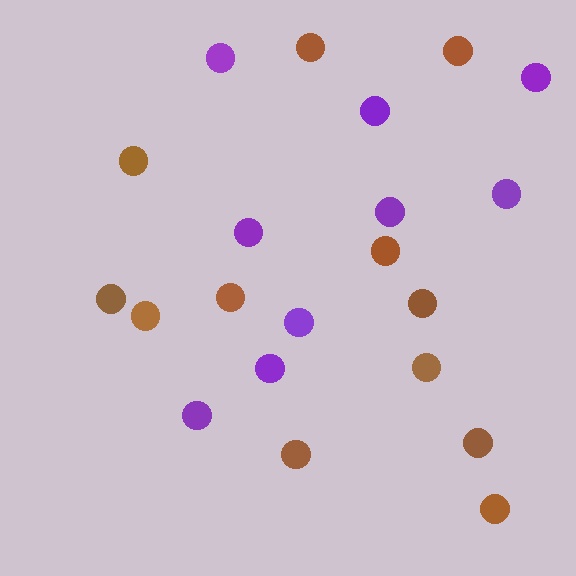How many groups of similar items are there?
There are 2 groups: one group of brown circles (12) and one group of purple circles (9).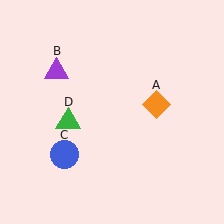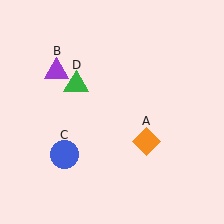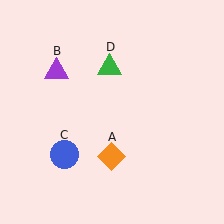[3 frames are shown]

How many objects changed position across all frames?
2 objects changed position: orange diamond (object A), green triangle (object D).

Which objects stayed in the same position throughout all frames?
Purple triangle (object B) and blue circle (object C) remained stationary.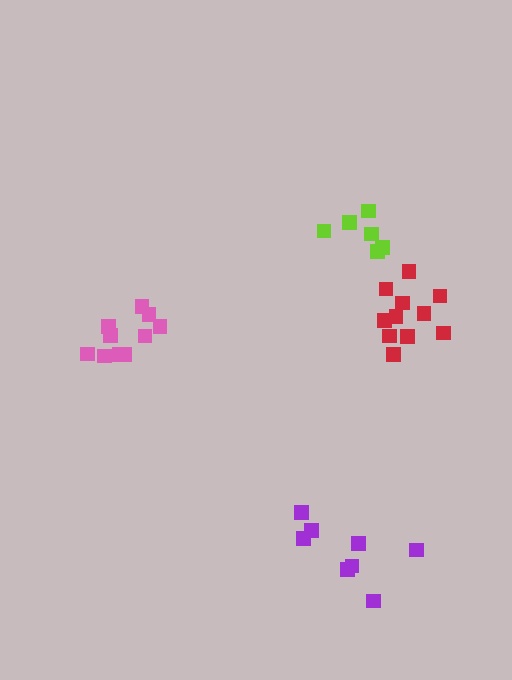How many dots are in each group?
Group 1: 8 dots, Group 2: 6 dots, Group 3: 11 dots, Group 4: 10 dots (35 total).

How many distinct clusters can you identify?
There are 4 distinct clusters.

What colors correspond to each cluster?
The clusters are colored: purple, lime, red, pink.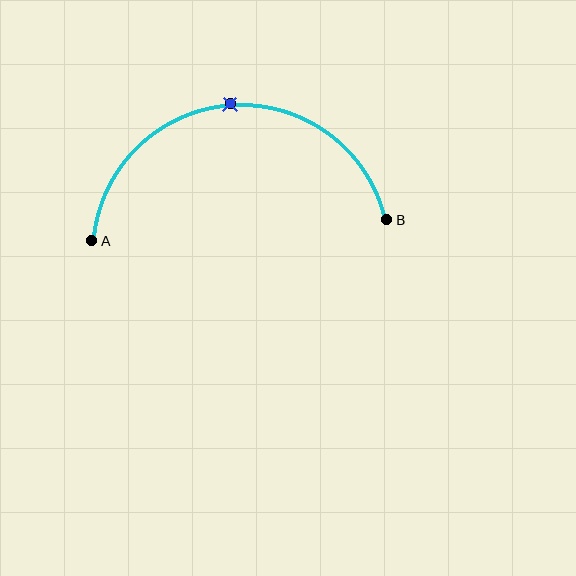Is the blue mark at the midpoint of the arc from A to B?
Yes. The blue mark lies on the arc at equal arc-length from both A and B — it is the arc midpoint.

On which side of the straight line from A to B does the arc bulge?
The arc bulges above the straight line connecting A and B.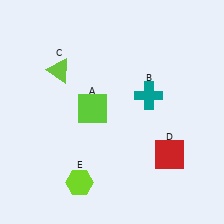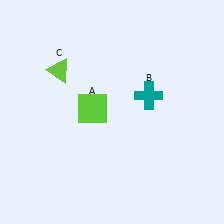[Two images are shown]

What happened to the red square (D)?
The red square (D) was removed in Image 2. It was in the bottom-right area of Image 1.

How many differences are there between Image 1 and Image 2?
There are 2 differences between the two images.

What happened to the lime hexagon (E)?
The lime hexagon (E) was removed in Image 2. It was in the bottom-left area of Image 1.